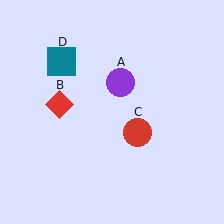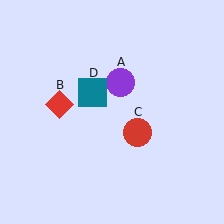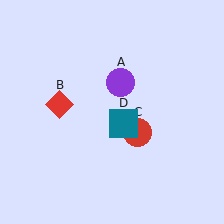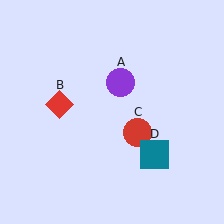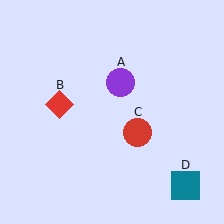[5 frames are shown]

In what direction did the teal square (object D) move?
The teal square (object D) moved down and to the right.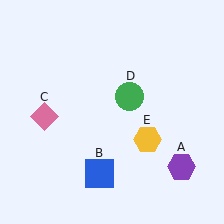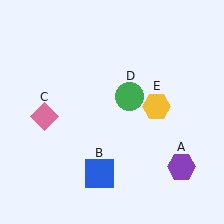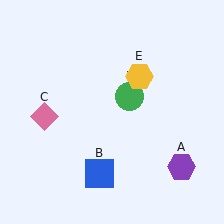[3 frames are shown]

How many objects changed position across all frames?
1 object changed position: yellow hexagon (object E).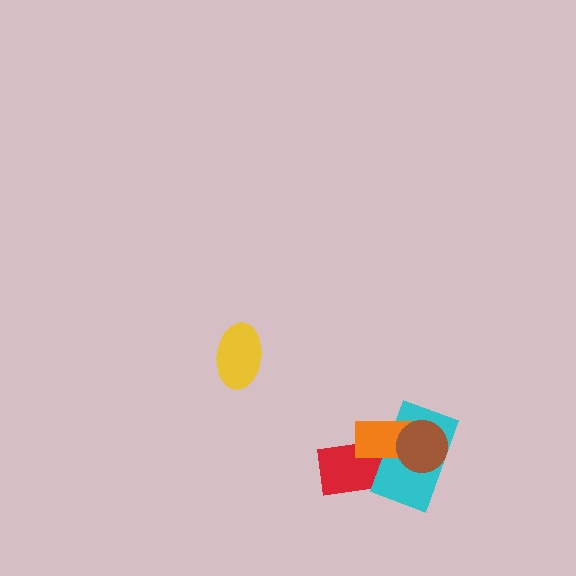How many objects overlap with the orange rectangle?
3 objects overlap with the orange rectangle.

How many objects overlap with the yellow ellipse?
0 objects overlap with the yellow ellipse.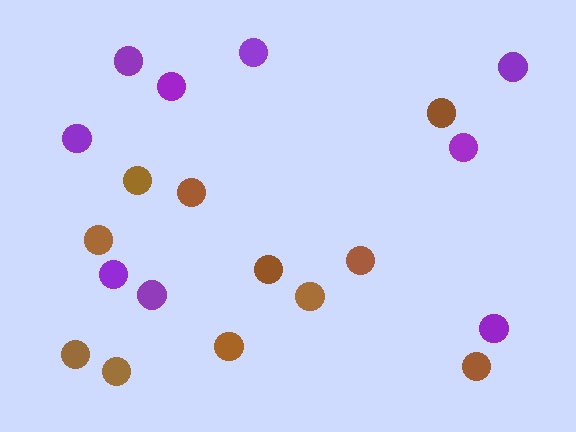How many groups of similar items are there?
There are 2 groups: one group of brown circles (11) and one group of purple circles (9).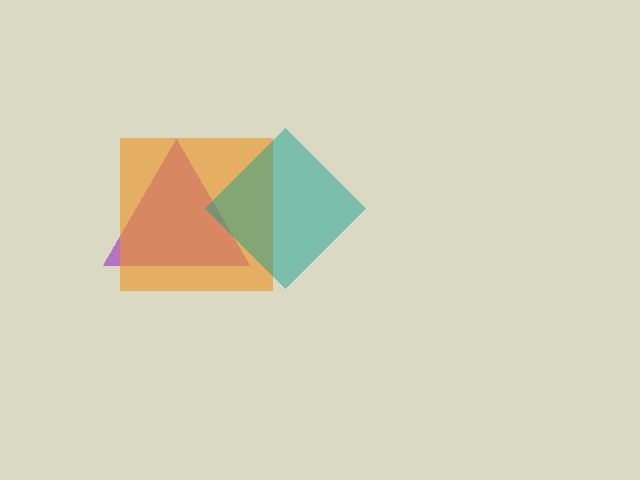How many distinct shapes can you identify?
There are 3 distinct shapes: a purple triangle, an orange square, a teal diamond.